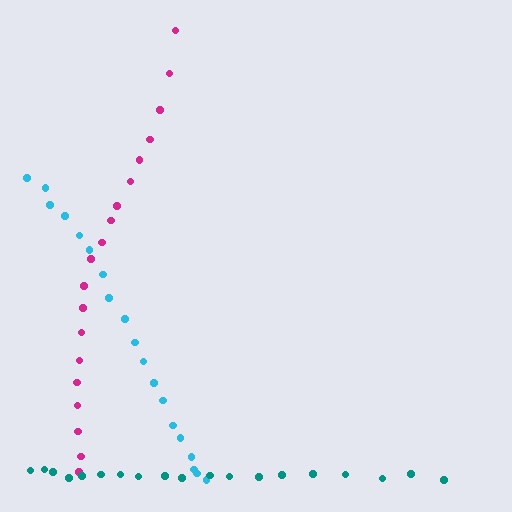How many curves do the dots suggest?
There are 3 distinct paths.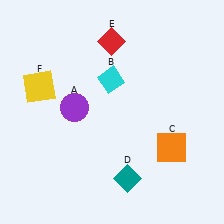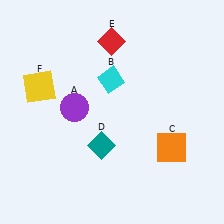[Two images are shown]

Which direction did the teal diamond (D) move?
The teal diamond (D) moved up.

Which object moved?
The teal diamond (D) moved up.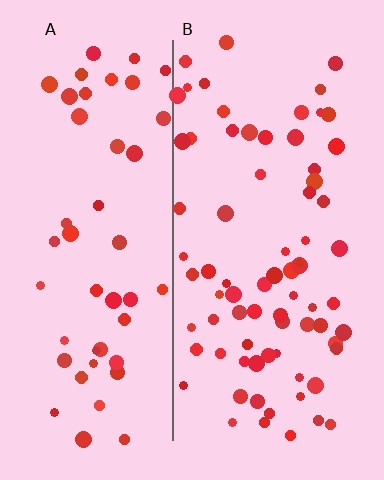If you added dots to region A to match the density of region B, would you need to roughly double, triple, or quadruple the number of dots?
Approximately double.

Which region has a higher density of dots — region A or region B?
B (the right).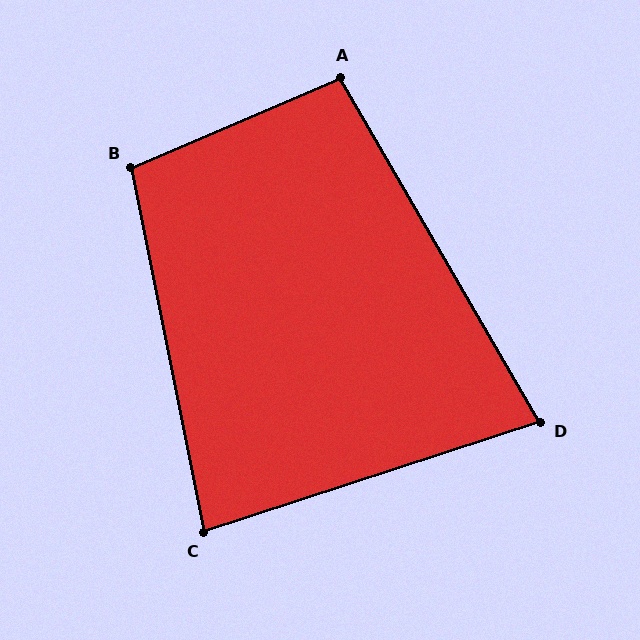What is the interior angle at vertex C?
Approximately 83 degrees (acute).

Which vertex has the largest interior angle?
B, at approximately 102 degrees.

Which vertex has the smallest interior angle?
D, at approximately 78 degrees.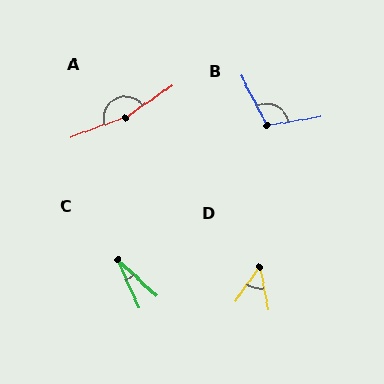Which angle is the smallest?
C, at approximately 24 degrees.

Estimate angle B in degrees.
Approximately 109 degrees.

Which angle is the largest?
A, at approximately 166 degrees.